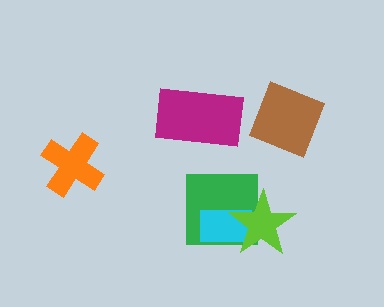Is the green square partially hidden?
Yes, it is partially covered by another shape.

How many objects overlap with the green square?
2 objects overlap with the green square.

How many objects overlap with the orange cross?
0 objects overlap with the orange cross.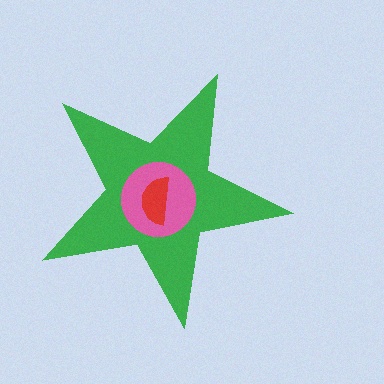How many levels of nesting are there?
3.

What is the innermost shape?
The red semicircle.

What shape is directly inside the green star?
The pink circle.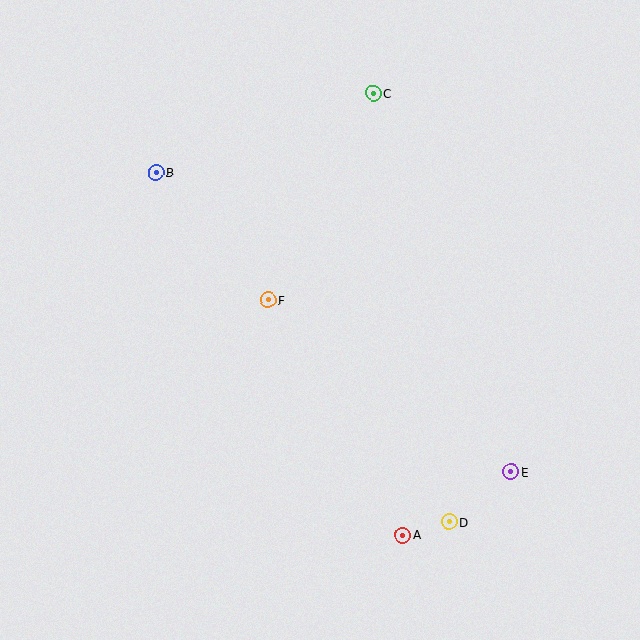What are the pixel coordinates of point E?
Point E is at (511, 472).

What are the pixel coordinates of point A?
Point A is at (403, 535).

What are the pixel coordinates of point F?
Point F is at (268, 300).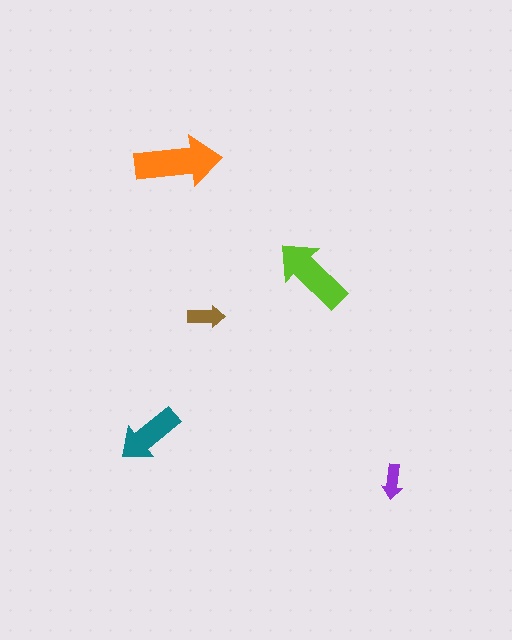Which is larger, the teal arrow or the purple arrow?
The teal one.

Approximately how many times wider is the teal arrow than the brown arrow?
About 2 times wider.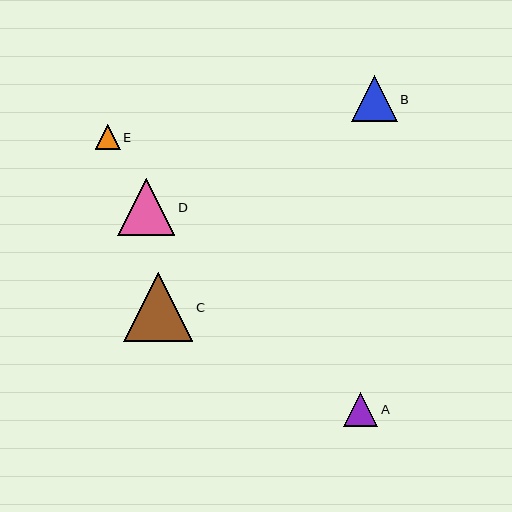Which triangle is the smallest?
Triangle E is the smallest with a size of approximately 25 pixels.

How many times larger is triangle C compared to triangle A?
Triangle C is approximately 2.0 times the size of triangle A.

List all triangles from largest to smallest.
From largest to smallest: C, D, B, A, E.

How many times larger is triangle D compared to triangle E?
Triangle D is approximately 2.3 times the size of triangle E.